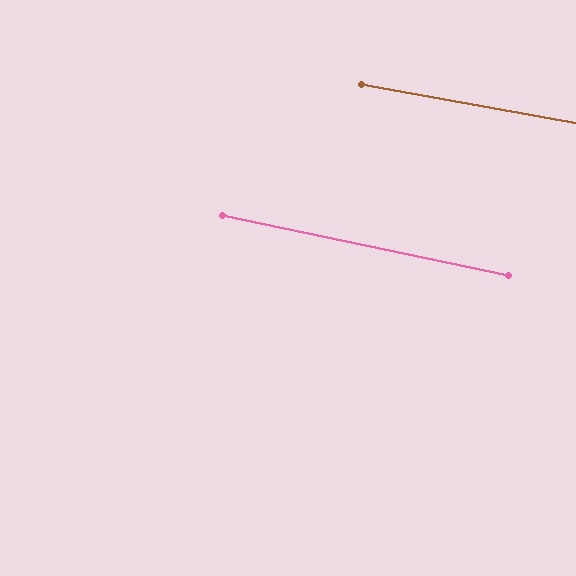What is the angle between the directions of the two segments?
Approximately 2 degrees.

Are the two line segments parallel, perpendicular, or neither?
Parallel — their directions differ by only 1.6°.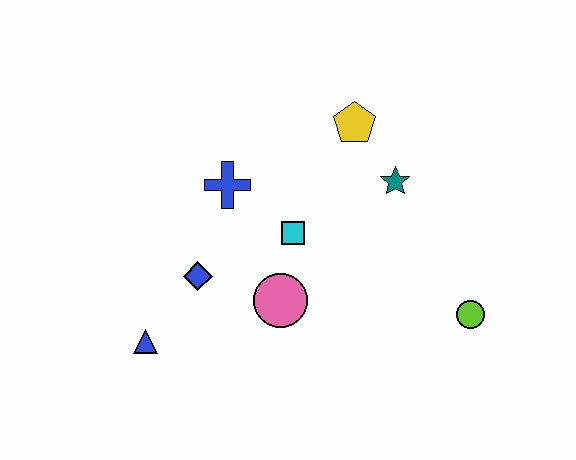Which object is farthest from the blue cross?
The lime circle is farthest from the blue cross.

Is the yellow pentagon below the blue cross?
No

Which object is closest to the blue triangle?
The blue diamond is closest to the blue triangle.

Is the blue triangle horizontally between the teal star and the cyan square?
No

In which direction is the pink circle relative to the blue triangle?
The pink circle is to the right of the blue triangle.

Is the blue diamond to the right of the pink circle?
No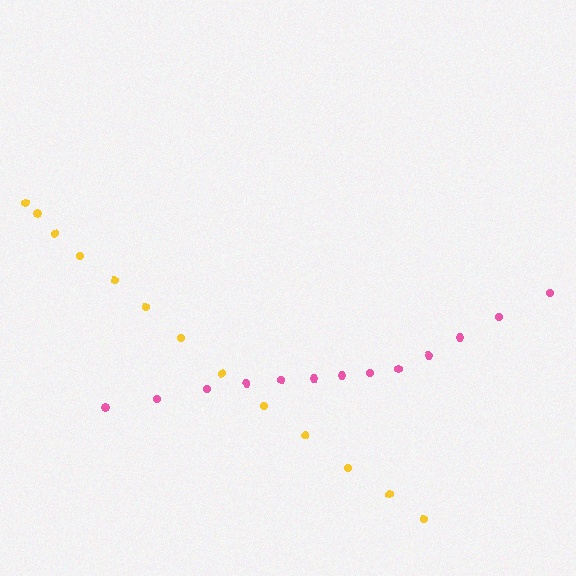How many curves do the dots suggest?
There are 2 distinct paths.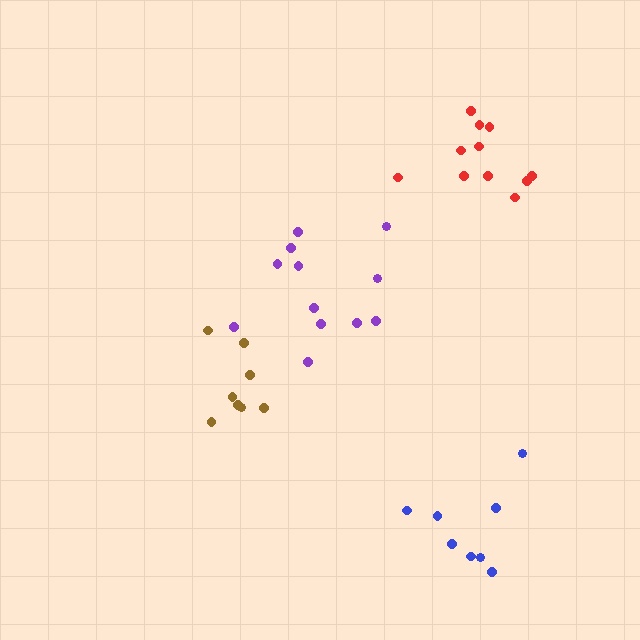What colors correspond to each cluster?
The clusters are colored: brown, blue, red, purple.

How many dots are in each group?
Group 1: 8 dots, Group 2: 8 dots, Group 3: 11 dots, Group 4: 12 dots (39 total).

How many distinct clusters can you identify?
There are 4 distinct clusters.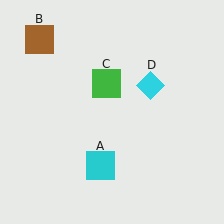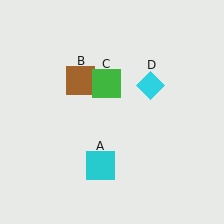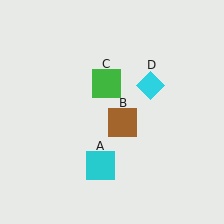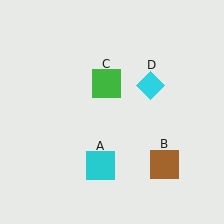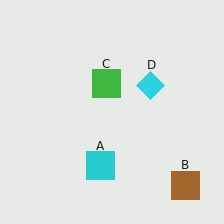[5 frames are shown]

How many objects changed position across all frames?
1 object changed position: brown square (object B).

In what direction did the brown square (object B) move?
The brown square (object B) moved down and to the right.